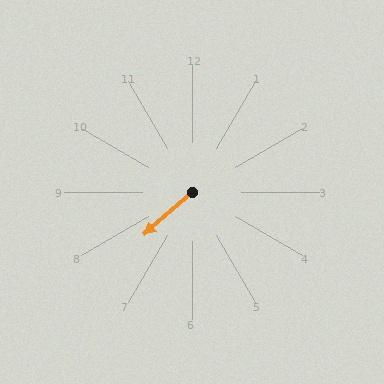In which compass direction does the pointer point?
Southwest.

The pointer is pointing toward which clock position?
Roughly 8 o'clock.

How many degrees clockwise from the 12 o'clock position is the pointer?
Approximately 228 degrees.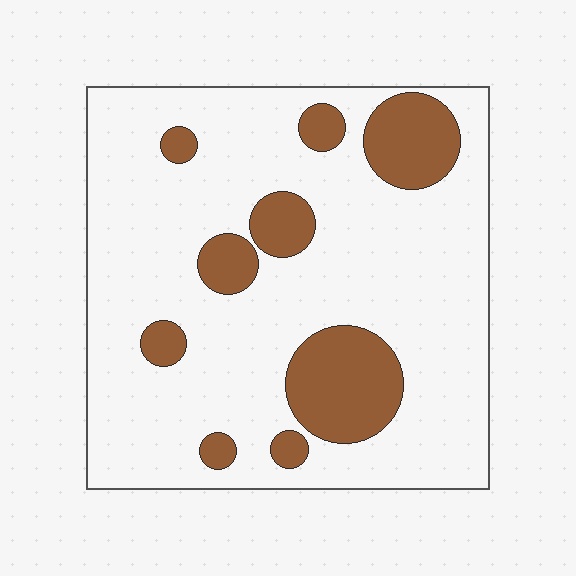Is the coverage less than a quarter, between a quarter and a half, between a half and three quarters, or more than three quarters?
Less than a quarter.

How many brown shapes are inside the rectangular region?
9.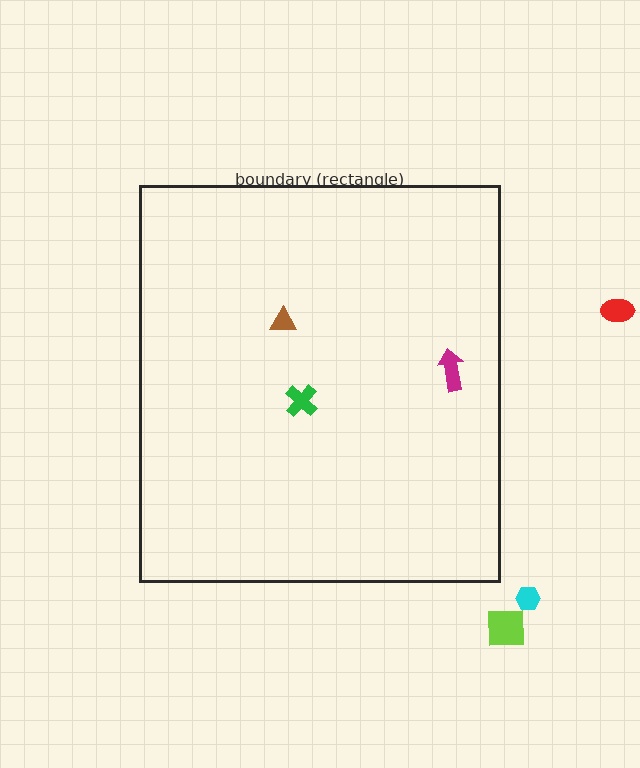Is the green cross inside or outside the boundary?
Inside.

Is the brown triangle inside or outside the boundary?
Inside.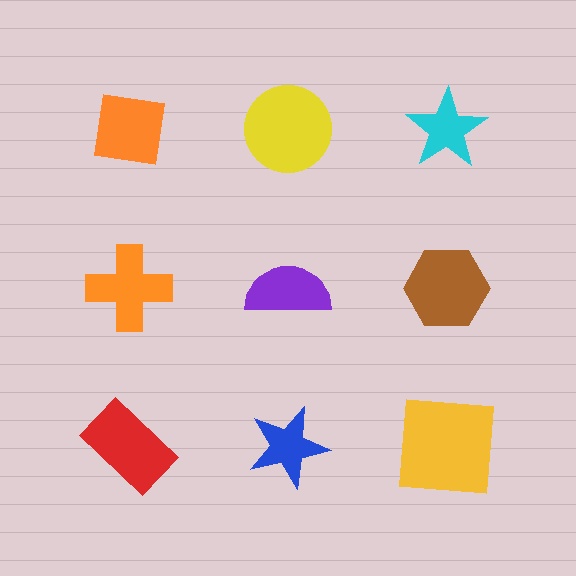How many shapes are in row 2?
3 shapes.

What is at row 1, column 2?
A yellow circle.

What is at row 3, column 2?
A blue star.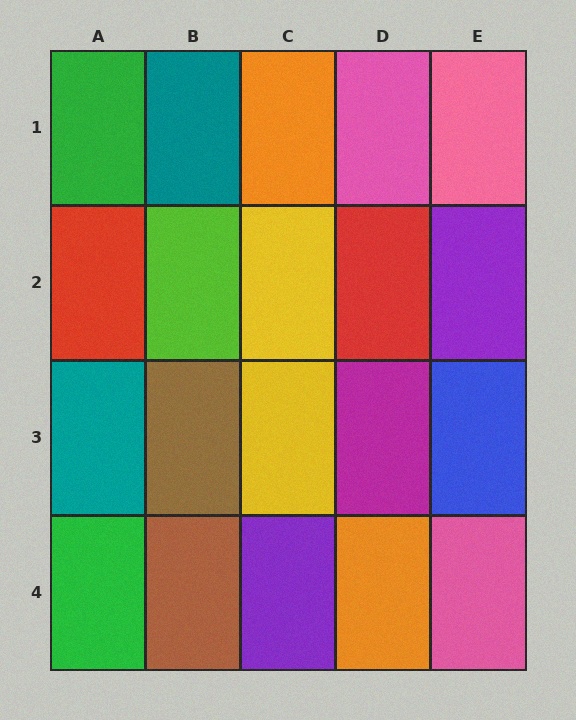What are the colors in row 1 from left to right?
Green, teal, orange, pink, pink.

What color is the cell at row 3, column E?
Blue.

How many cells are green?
2 cells are green.